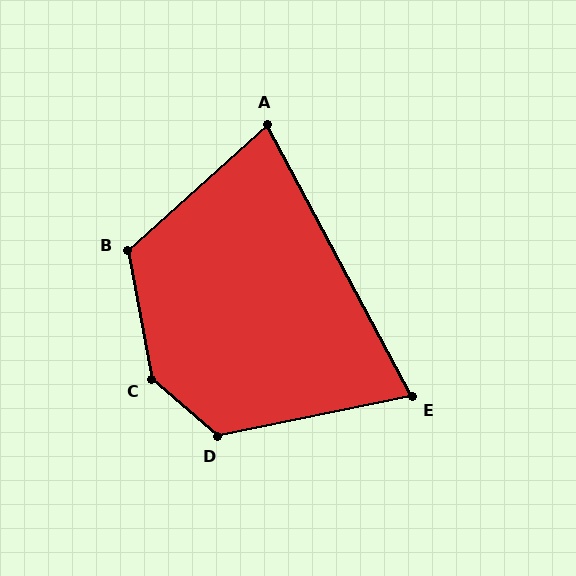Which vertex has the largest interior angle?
C, at approximately 141 degrees.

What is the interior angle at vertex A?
Approximately 76 degrees (acute).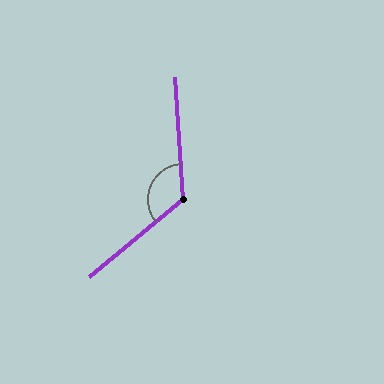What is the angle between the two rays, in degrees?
Approximately 126 degrees.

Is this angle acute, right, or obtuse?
It is obtuse.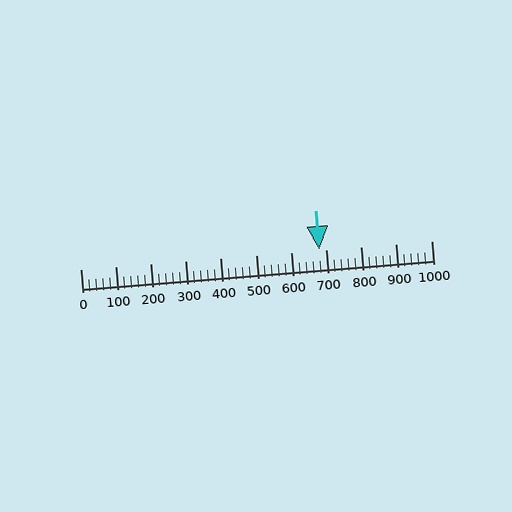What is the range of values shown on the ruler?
The ruler shows values from 0 to 1000.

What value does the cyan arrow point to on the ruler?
The cyan arrow points to approximately 680.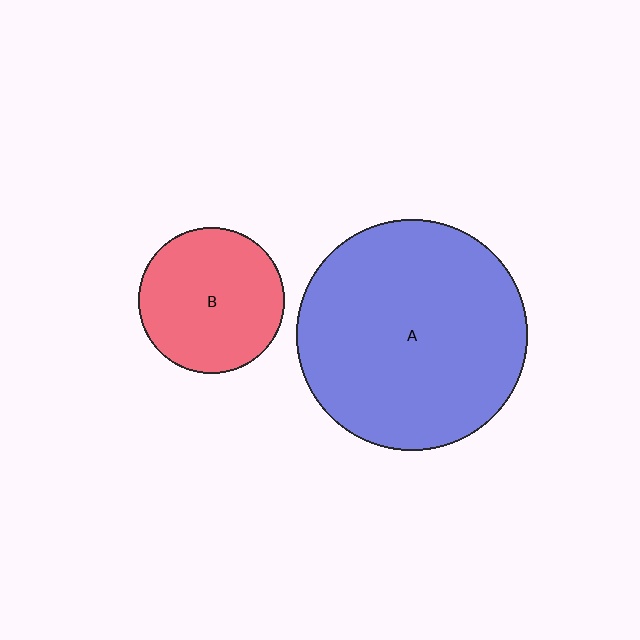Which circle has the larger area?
Circle A (blue).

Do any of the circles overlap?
No, none of the circles overlap.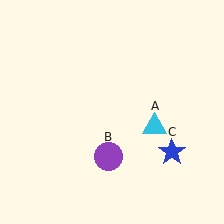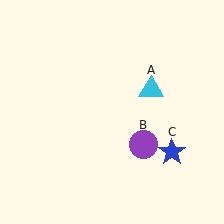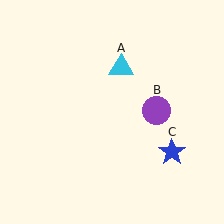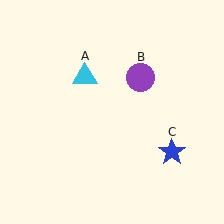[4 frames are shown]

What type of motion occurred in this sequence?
The cyan triangle (object A), purple circle (object B) rotated counterclockwise around the center of the scene.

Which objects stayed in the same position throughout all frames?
Blue star (object C) remained stationary.